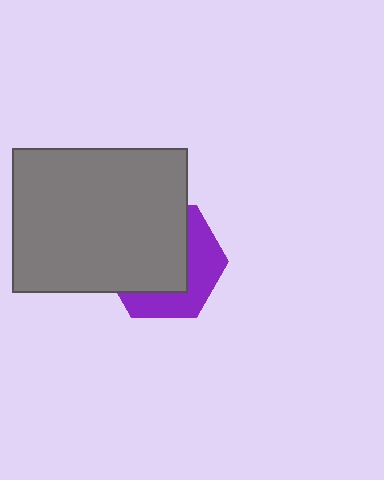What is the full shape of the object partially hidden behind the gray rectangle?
The partially hidden object is a purple hexagon.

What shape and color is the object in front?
The object in front is a gray rectangle.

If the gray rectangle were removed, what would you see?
You would see the complete purple hexagon.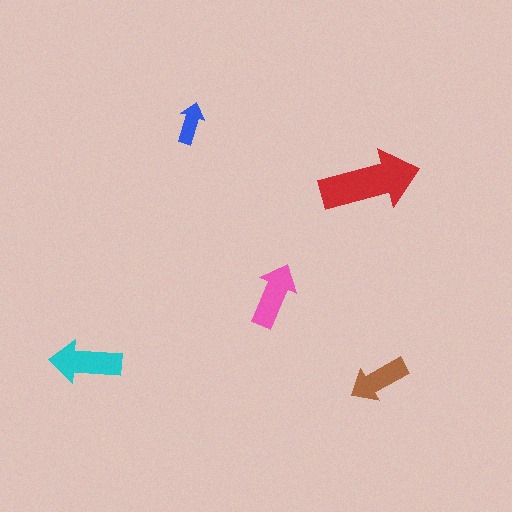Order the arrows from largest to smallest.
the red one, the cyan one, the pink one, the brown one, the blue one.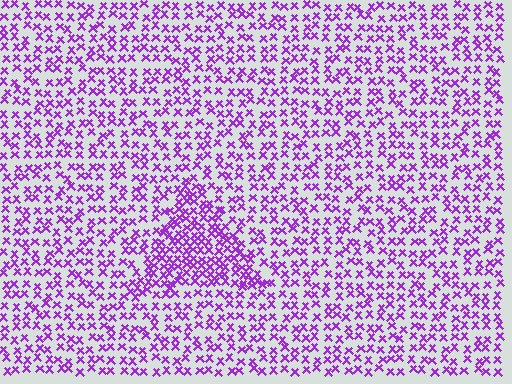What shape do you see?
I see a triangle.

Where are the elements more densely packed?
The elements are more densely packed inside the triangle boundary.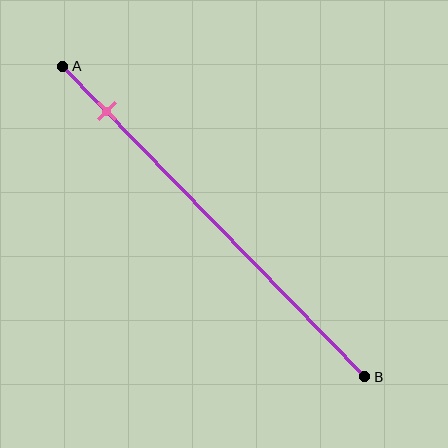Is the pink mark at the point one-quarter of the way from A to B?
No, the mark is at about 15% from A, not at the 25% one-quarter point.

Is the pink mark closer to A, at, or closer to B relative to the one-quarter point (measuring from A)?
The pink mark is closer to point A than the one-quarter point of segment AB.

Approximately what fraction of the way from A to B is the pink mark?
The pink mark is approximately 15% of the way from A to B.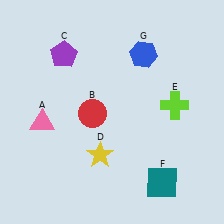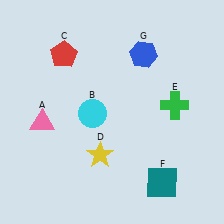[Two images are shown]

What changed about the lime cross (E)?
In Image 1, E is lime. In Image 2, it changed to green.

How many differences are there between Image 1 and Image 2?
There are 3 differences between the two images.